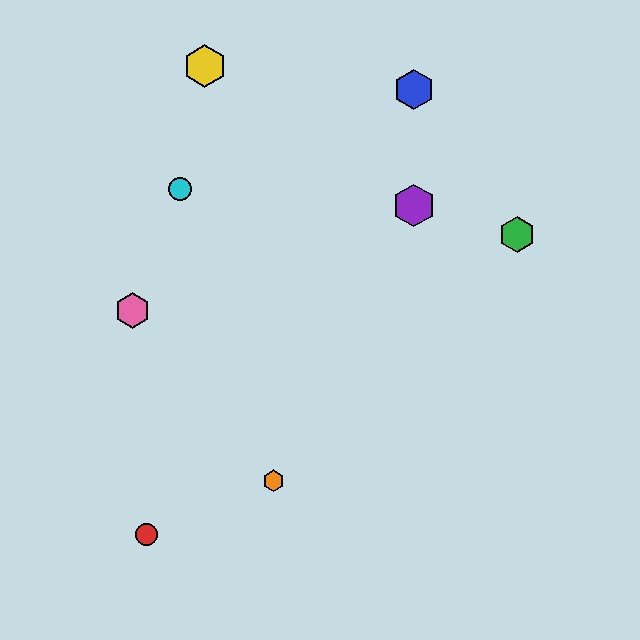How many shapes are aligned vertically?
2 shapes (the blue hexagon, the purple hexagon) are aligned vertically.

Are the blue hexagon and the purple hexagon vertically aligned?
Yes, both are at x≈414.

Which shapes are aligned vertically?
The blue hexagon, the purple hexagon are aligned vertically.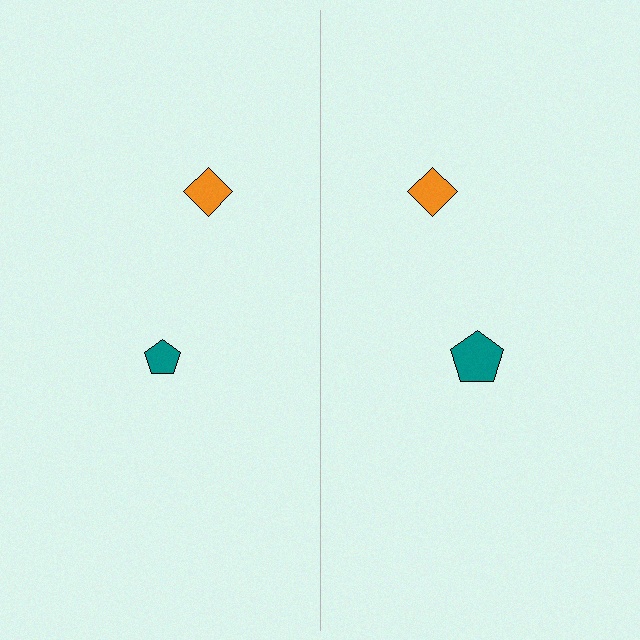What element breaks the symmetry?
The teal pentagon on the right side has a different size than its mirror counterpart.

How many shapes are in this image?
There are 4 shapes in this image.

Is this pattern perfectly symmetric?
No, the pattern is not perfectly symmetric. The teal pentagon on the right side has a different size than its mirror counterpart.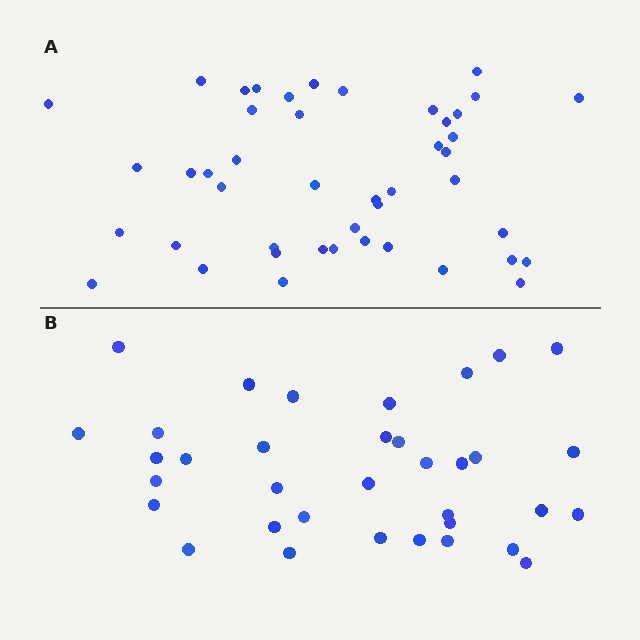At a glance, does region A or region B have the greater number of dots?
Region A (the top region) has more dots.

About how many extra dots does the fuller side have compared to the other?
Region A has roughly 10 or so more dots than region B.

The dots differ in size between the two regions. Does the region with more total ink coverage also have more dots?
No. Region B has more total ink coverage because its dots are larger, but region A actually contains more individual dots. Total area can be misleading — the number of items is what matters here.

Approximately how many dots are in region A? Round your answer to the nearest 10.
About 40 dots. (The exact count is 45, which rounds to 40.)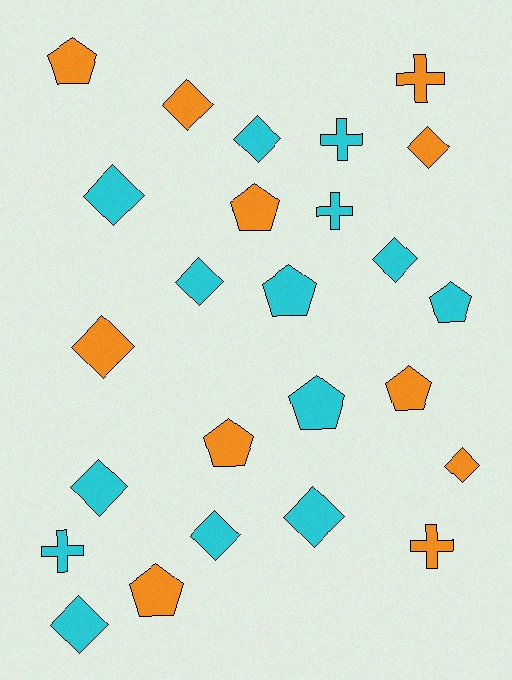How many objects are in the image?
There are 25 objects.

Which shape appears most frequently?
Diamond, with 12 objects.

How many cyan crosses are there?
There are 3 cyan crosses.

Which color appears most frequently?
Cyan, with 14 objects.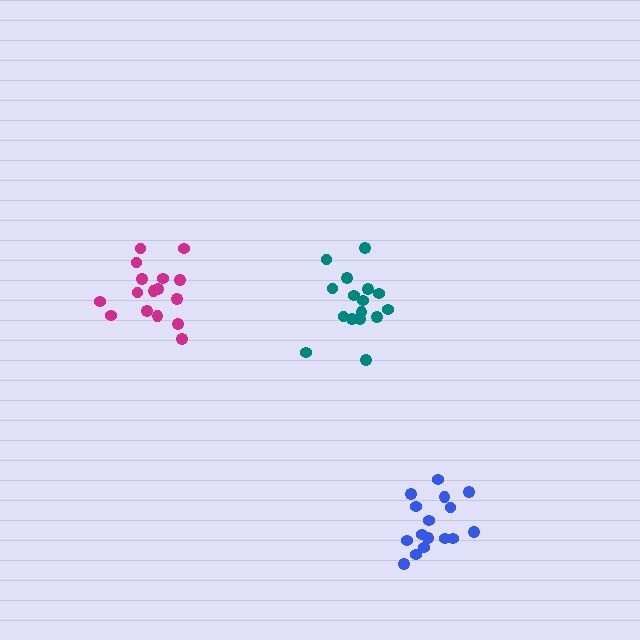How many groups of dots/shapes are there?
There are 3 groups.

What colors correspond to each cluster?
The clusters are colored: magenta, blue, teal.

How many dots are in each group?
Group 1: 16 dots, Group 2: 16 dots, Group 3: 16 dots (48 total).